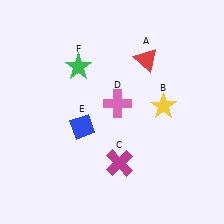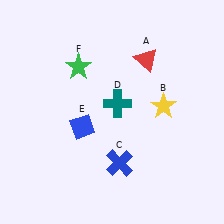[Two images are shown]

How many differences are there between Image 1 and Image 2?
There are 2 differences between the two images.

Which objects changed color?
C changed from magenta to blue. D changed from pink to teal.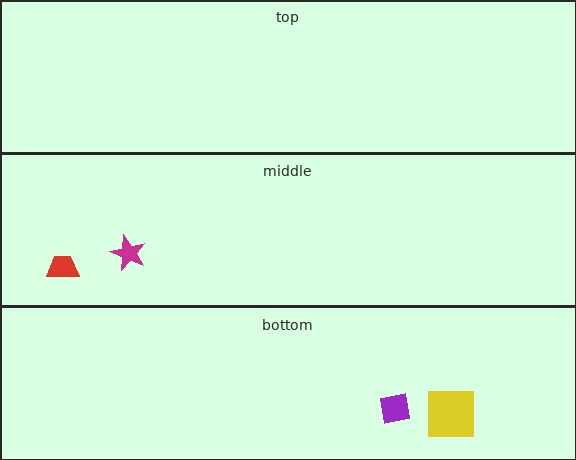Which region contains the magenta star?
The middle region.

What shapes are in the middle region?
The magenta star, the red trapezoid.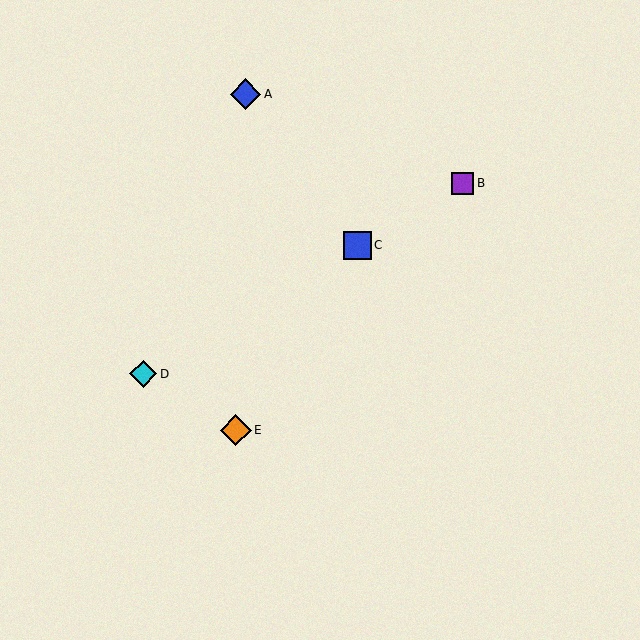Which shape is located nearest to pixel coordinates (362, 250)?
The blue square (labeled C) at (358, 245) is nearest to that location.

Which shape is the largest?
The orange diamond (labeled E) is the largest.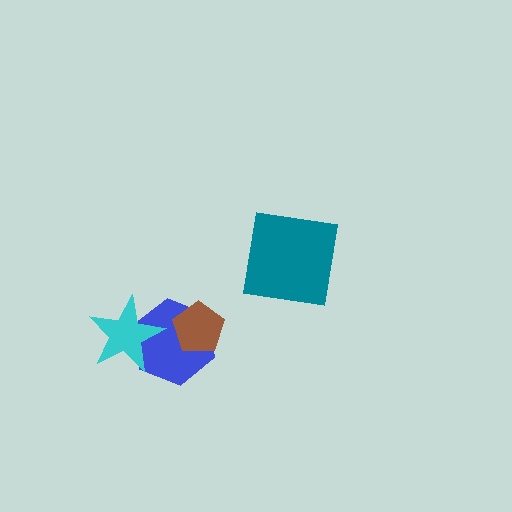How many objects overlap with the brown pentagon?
1 object overlaps with the brown pentagon.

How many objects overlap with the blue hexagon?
2 objects overlap with the blue hexagon.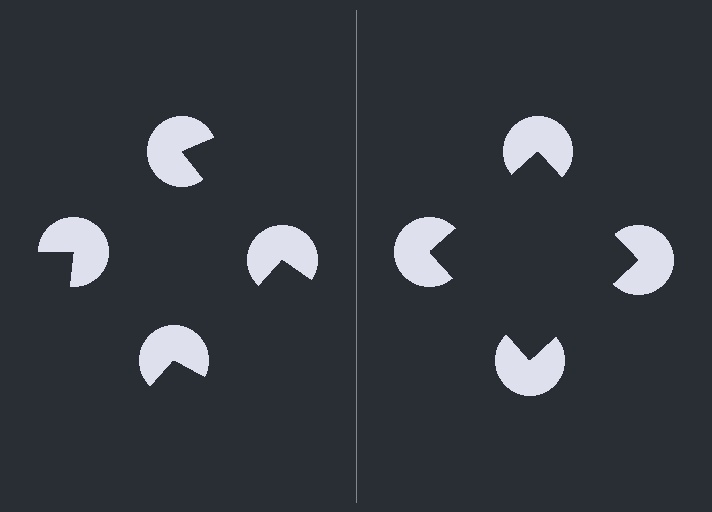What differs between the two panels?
The pac-man discs are positioned identically on both sides; only the wedge orientations differ. On the right they align to a square; on the left they are misaligned.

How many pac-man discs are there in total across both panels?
8 — 4 on each side.